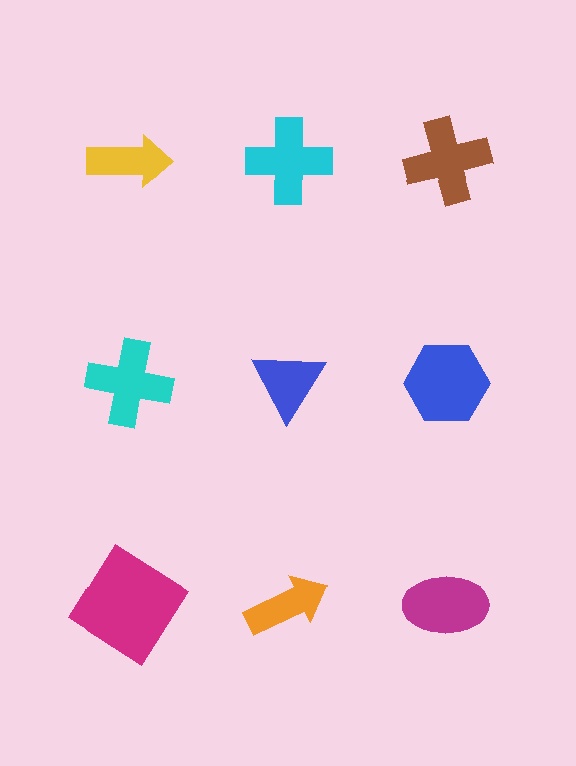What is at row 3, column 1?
A magenta diamond.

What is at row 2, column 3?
A blue hexagon.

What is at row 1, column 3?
A brown cross.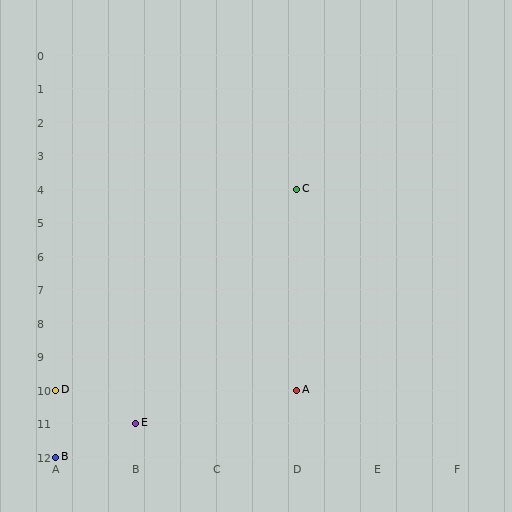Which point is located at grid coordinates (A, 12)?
Point B is at (A, 12).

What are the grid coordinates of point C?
Point C is at grid coordinates (D, 4).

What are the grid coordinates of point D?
Point D is at grid coordinates (A, 10).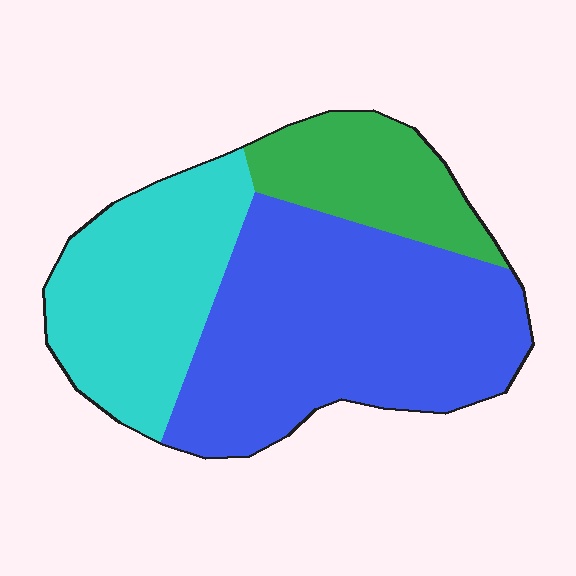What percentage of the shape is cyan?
Cyan covers 30% of the shape.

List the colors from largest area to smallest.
From largest to smallest: blue, cyan, green.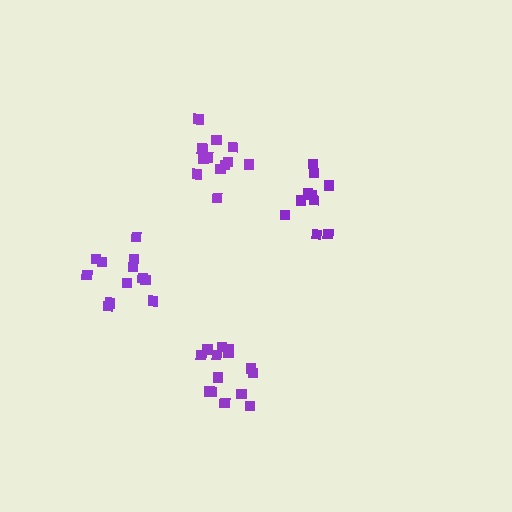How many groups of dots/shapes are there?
There are 4 groups.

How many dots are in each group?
Group 1: 12 dots, Group 2: 10 dots, Group 3: 13 dots, Group 4: 14 dots (49 total).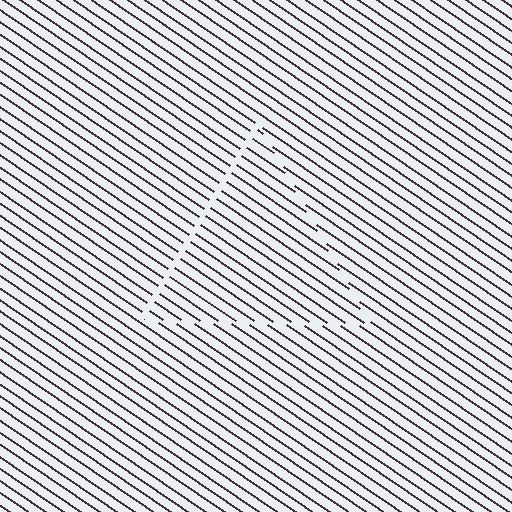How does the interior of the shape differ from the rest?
The interior of the shape contains the same grating, shifted by half a period — the contour is defined by the phase discontinuity where line-ends from the inner and outer gratings abut.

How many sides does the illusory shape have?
3 sides — the line-ends trace a triangle.